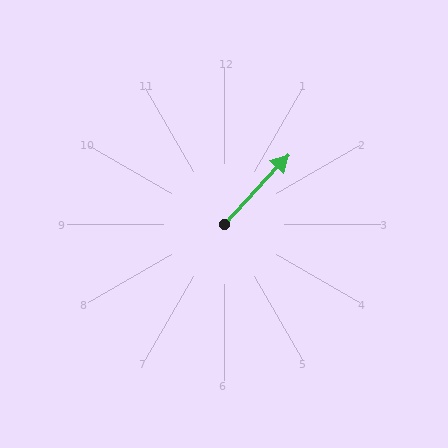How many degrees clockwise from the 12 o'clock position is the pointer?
Approximately 43 degrees.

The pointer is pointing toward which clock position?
Roughly 1 o'clock.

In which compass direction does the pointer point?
Northeast.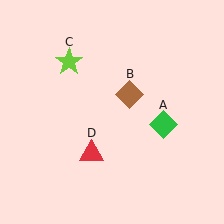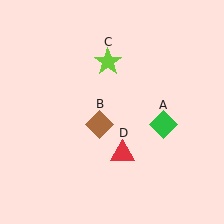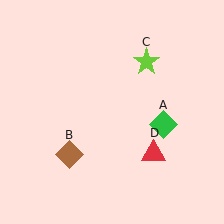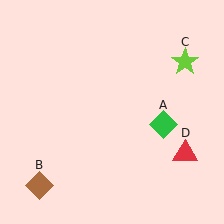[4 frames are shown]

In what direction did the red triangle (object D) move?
The red triangle (object D) moved right.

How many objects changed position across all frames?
3 objects changed position: brown diamond (object B), lime star (object C), red triangle (object D).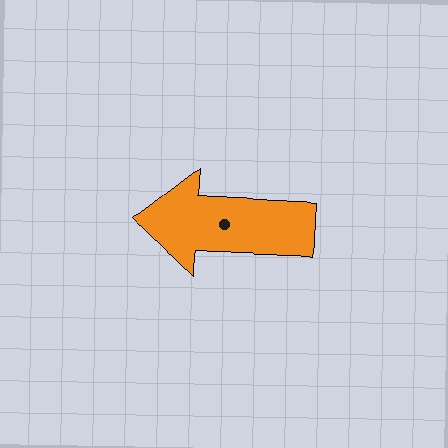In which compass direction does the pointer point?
West.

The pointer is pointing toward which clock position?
Roughly 9 o'clock.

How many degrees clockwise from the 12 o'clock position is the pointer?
Approximately 273 degrees.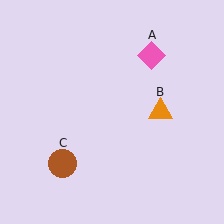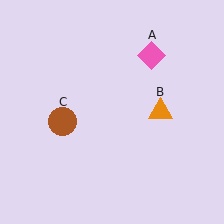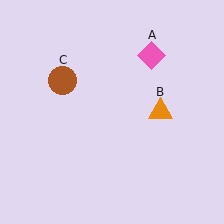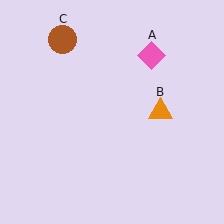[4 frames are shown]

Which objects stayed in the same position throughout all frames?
Pink diamond (object A) and orange triangle (object B) remained stationary.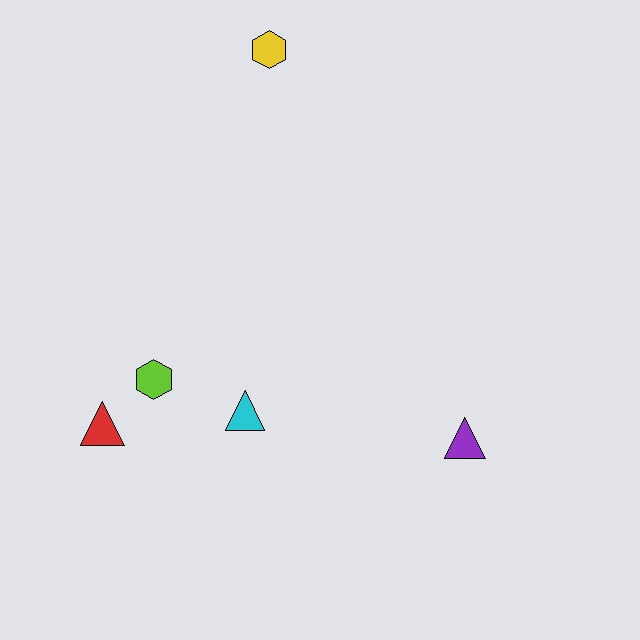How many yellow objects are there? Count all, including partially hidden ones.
There is 1 yellow object.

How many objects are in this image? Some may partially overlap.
There are 5 objects.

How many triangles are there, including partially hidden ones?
There are 3 triangles.